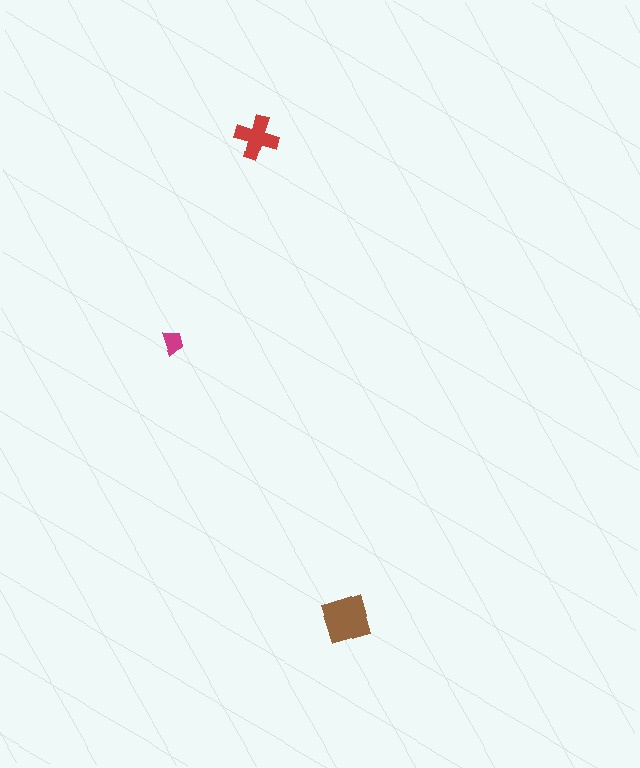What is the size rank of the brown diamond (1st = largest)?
1st.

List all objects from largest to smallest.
The brown diamond, the red cross, the magenta trapezoid.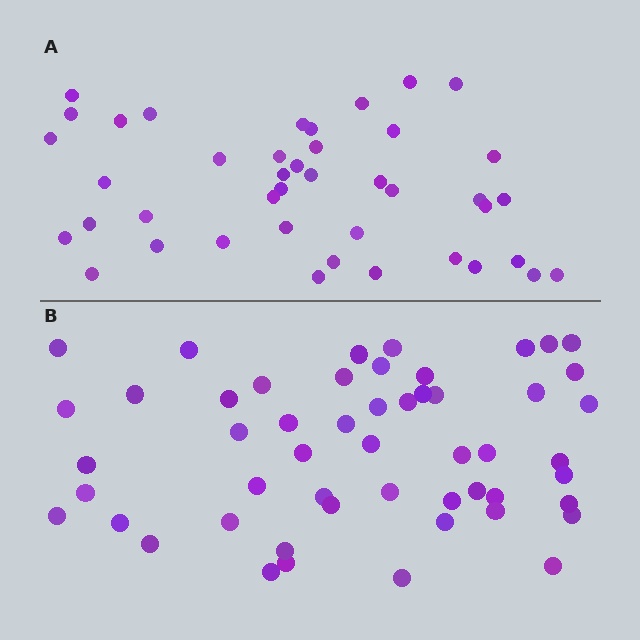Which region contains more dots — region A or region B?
Region B (the bottom region) has more dots.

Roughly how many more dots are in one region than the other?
Region B has roughly 10 or so more dots than region A.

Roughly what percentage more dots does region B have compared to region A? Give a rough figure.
About 25% more.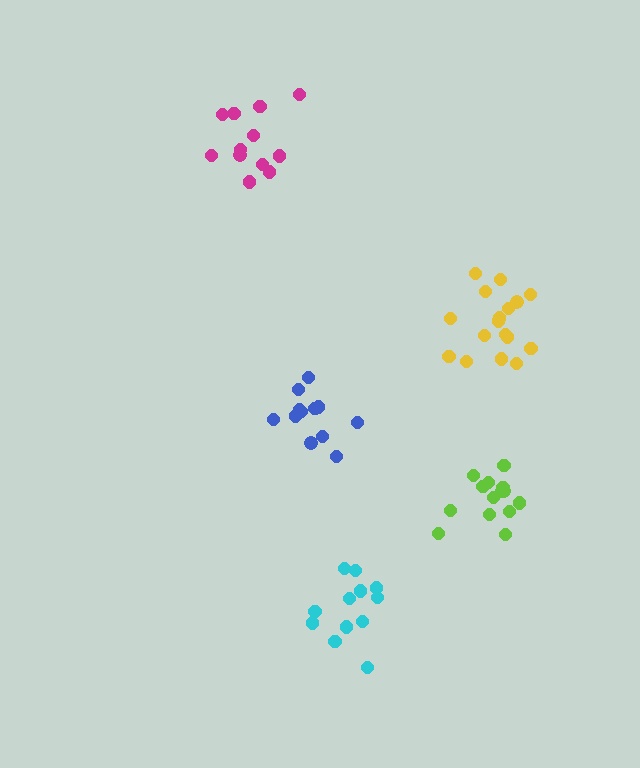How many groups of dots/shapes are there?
There are 5 groups.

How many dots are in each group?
Group 1: 12 dots, Group 2: 12 dots, Group 3: 12 dots, Group 4: 17 dots, Group 5: 14 dots (67 total).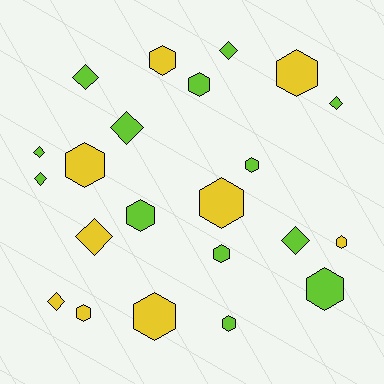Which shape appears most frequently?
Hexagon, with 13 objects.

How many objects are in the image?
There are 22 objects.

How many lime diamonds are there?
There are 7 lime diamonds.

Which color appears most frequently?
Lime, with 13 objects.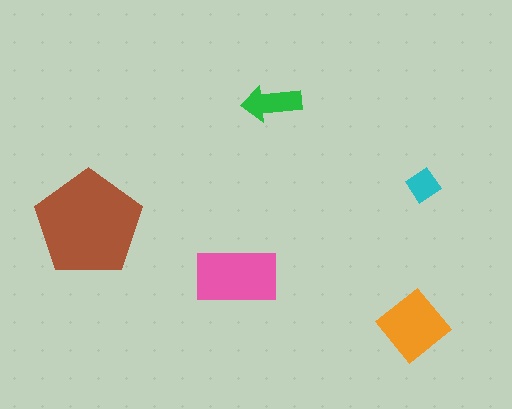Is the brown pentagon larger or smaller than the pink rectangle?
Larger.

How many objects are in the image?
There are 5 objects in the image.